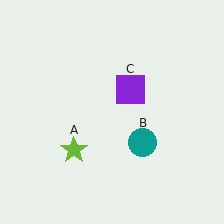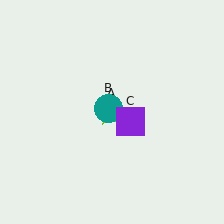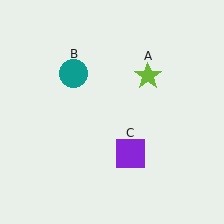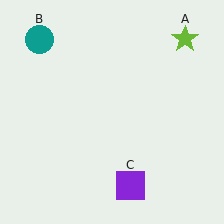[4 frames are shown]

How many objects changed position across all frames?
3 objects changed position: lime star (object A), teal circle (object B), purple square (object C).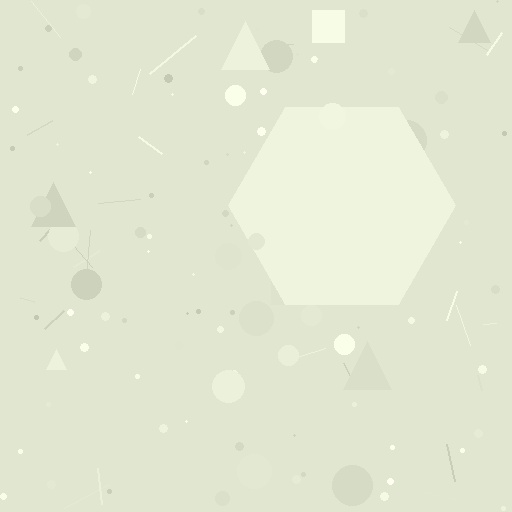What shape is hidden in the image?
A hexagon is hidden in the image.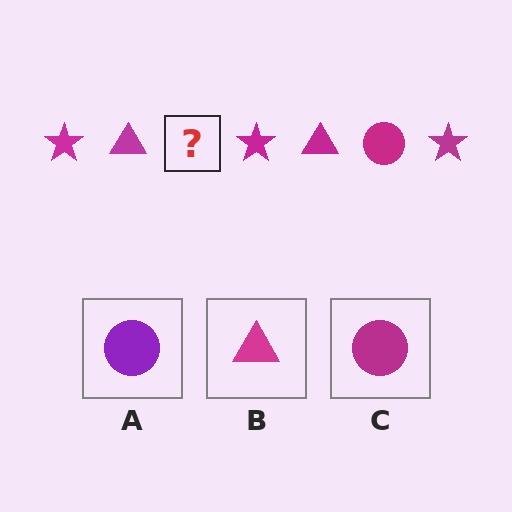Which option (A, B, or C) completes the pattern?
C.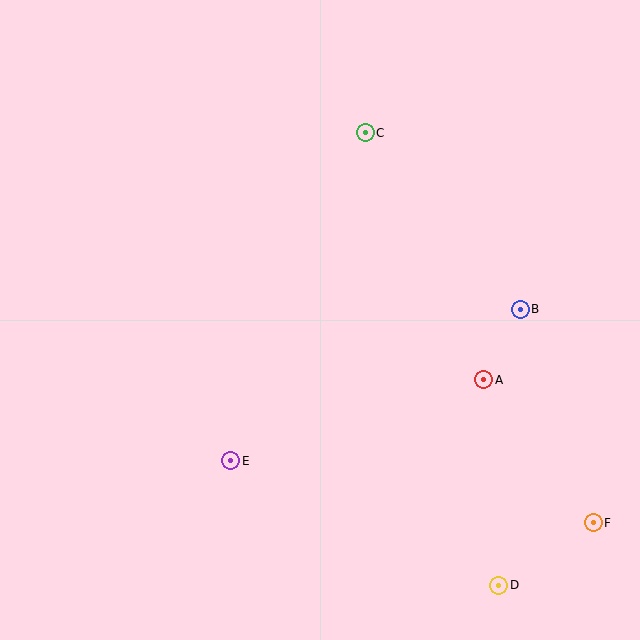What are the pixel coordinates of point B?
Point B is at (520, 309).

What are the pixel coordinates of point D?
Point D is at (499, 585).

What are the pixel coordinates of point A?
Point A is at (484, 380).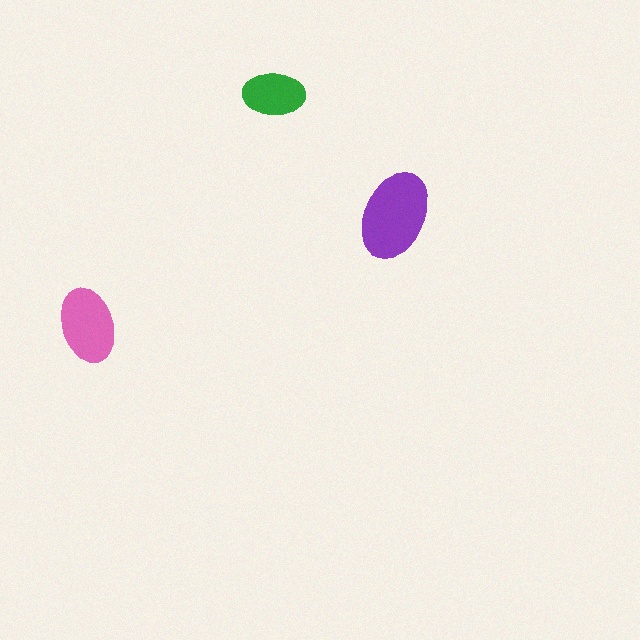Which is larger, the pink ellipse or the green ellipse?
The pink one.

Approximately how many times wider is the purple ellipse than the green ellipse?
About 1.5 times wider.